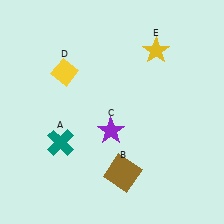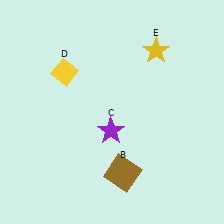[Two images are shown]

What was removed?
The teal cross (A) was removed in Image 2.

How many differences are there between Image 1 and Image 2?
There is 1 difference between the two images.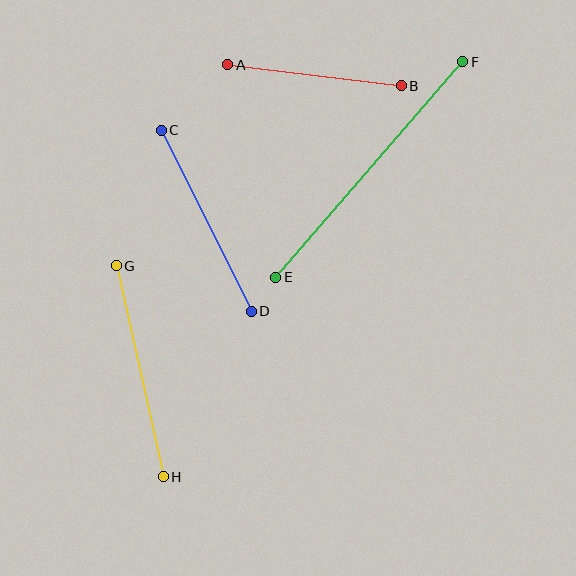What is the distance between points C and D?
The distance is approximately 202 pixels.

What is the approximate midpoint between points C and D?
The midpoint is at approximately (206, 221) pixels.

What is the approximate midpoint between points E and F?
The midpoint is at approximately (369, 169) pixels.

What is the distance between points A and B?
The distance is approximately 175 pixels.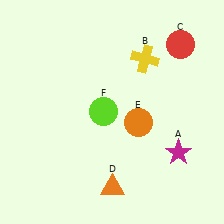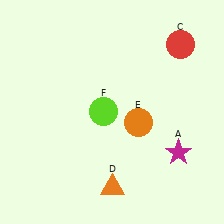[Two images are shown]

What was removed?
The yellow cross (B) was removed in Image 2.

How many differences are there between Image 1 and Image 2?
There is 1 difference between the two images.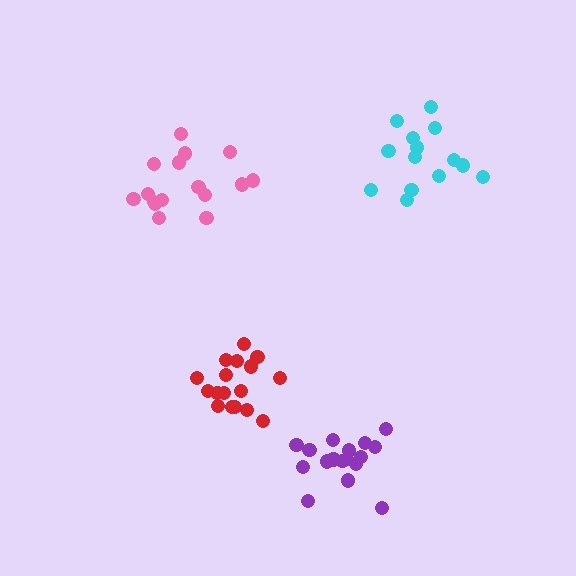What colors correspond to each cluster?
The clusters are colored: red, cyan, purple, pink.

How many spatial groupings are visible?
There are 4 spatial groupings.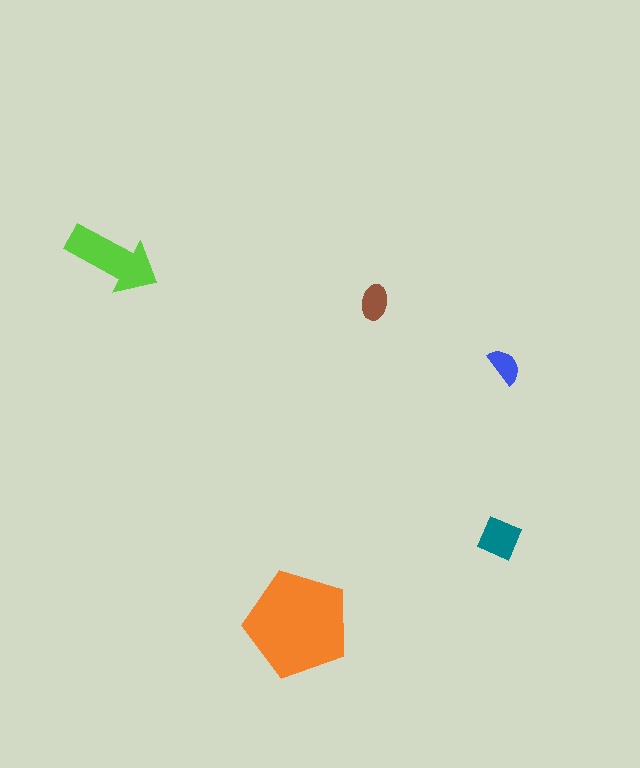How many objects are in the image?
There are 5 objects in the image.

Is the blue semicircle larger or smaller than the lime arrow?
Smaller.